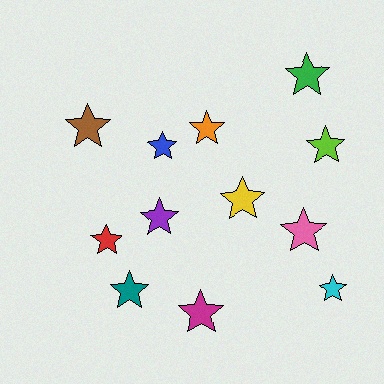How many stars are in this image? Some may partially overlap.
There are 12 stars.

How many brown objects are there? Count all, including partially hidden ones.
There is 1 brown object.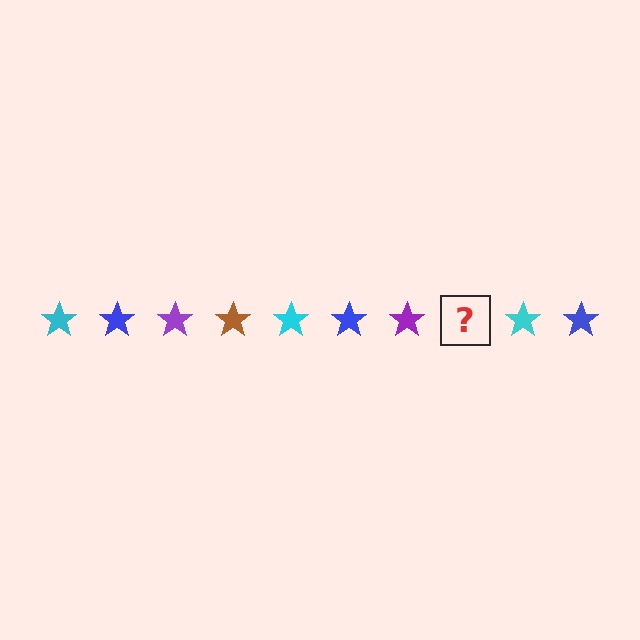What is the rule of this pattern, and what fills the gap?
The rule is that the pattern cycles through cyan, blue, purple, brown stars. The gap should be filled with a brown star.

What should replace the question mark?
The question mark should be replaced with a brown star.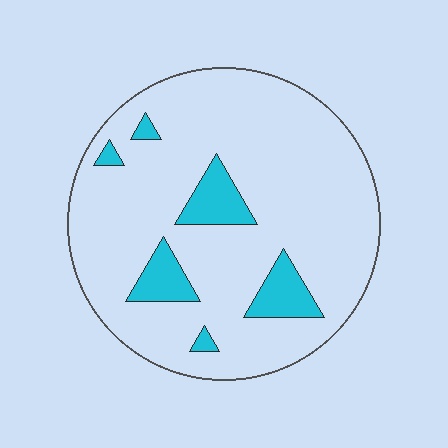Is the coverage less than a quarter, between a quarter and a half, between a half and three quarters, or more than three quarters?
Less than a quarter.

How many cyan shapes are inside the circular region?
6.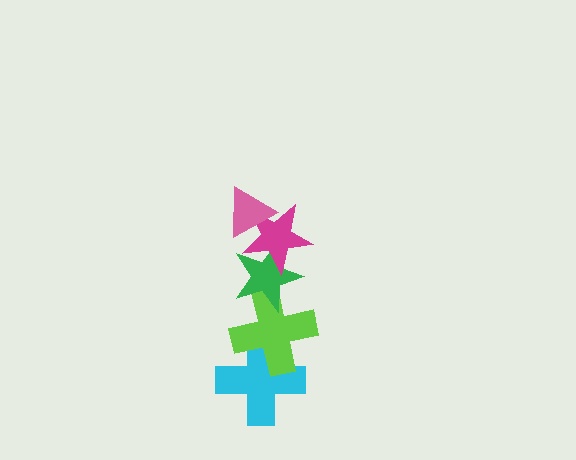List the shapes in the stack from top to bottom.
From top to bottom: the pink triangle, the magenta star, the green star, the lime cross, the cyan cross.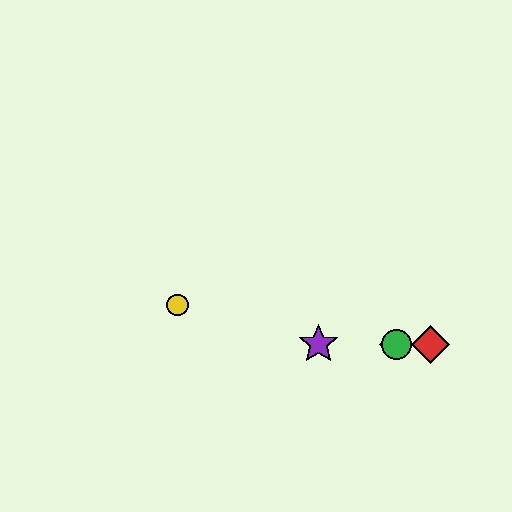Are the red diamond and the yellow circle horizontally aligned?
No, the red diamond is at y≈344 and the yellow circle is at y≈305.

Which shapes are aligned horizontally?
The red diamond, the blue diamond, the green circle, the purple star are aligned horizontally.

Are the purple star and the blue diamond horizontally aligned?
Yes, both are at y≈344.